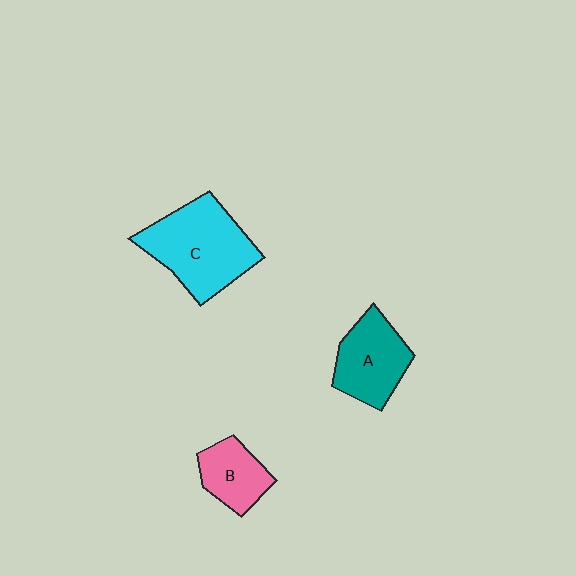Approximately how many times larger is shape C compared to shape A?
Approximately 1.5 times.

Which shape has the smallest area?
Shape B (pink).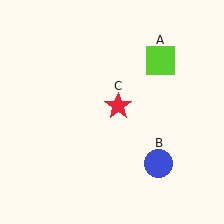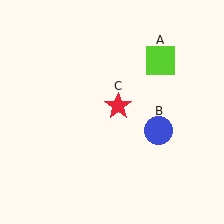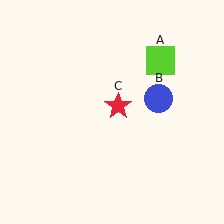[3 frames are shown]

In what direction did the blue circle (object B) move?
The blue circle (object B) moved up.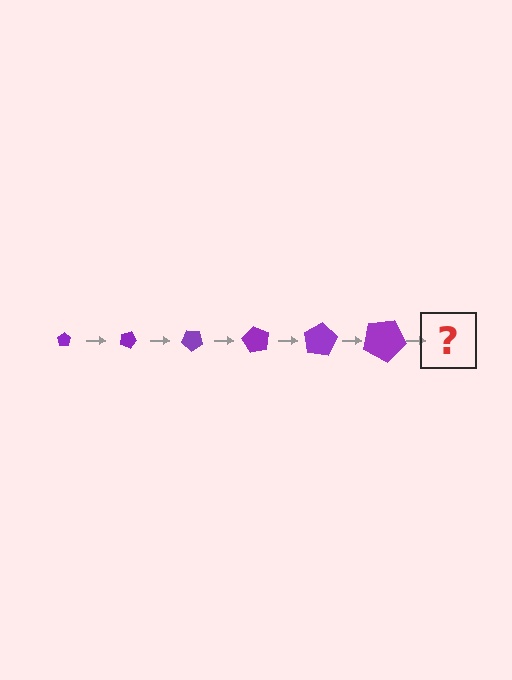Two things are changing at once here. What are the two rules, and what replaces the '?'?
The two rules are that the pentagon grows larger each step and it rotates 20 degrees each step. The '?' should be a pentagon, larger than the previous one and rotated 120 degrees from the start.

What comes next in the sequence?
The next element should be a pentagon, larger than the previous one and rotated 120 degrees from the start.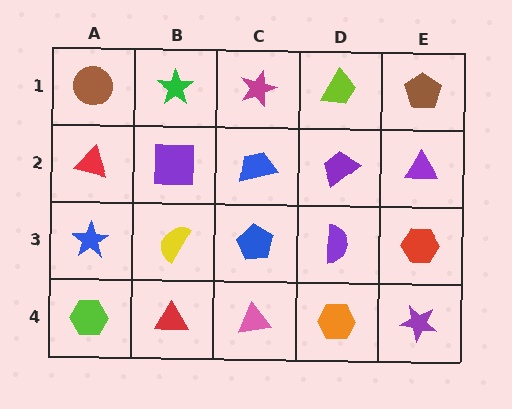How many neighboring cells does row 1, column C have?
3.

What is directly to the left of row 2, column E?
A purple trapezoid.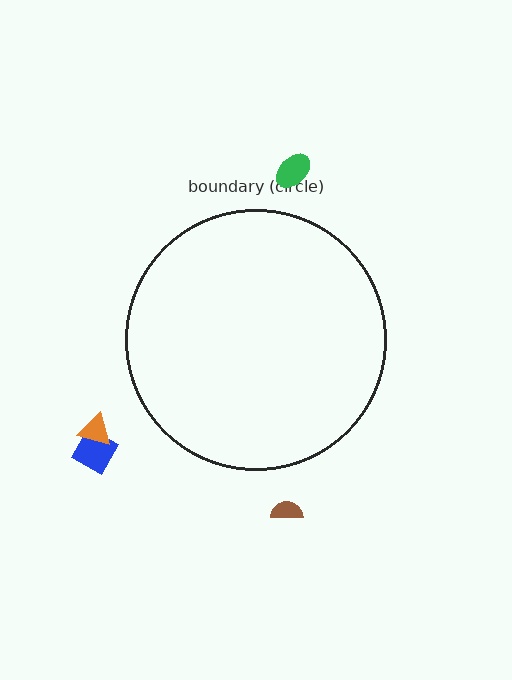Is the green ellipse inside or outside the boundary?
Outside.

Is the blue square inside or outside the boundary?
Outside.